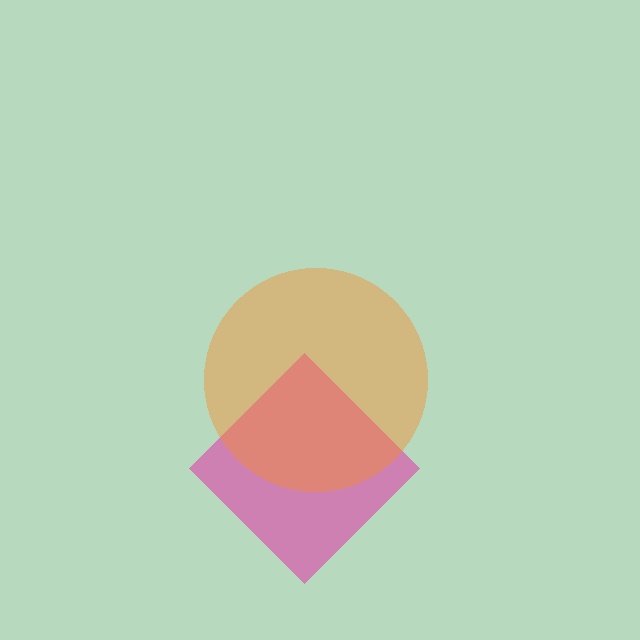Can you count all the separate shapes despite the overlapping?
Yes, there are 2 separate shapes.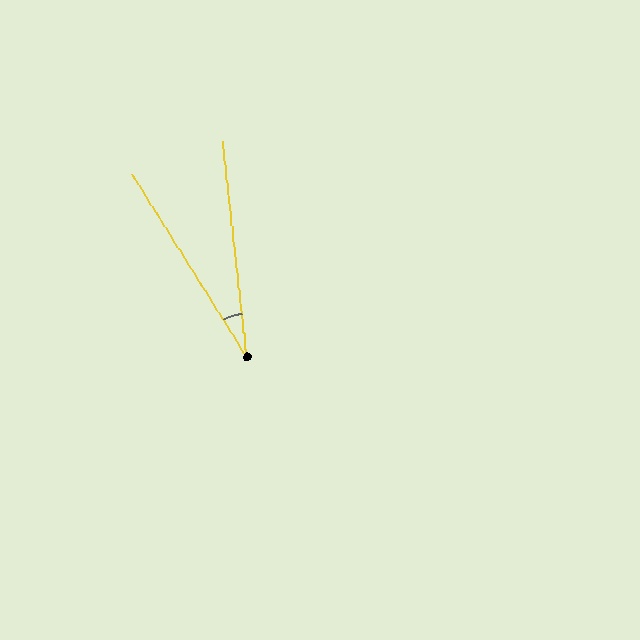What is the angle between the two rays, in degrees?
Approximately 26 degrees.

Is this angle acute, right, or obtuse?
It is acute.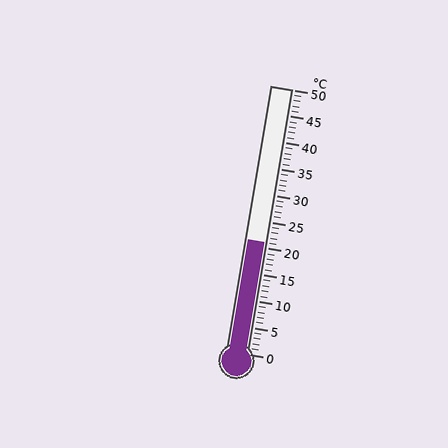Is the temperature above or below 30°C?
The temperature is below 30°C.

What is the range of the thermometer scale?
The thermometer scale ranges from 0°C to 50°C.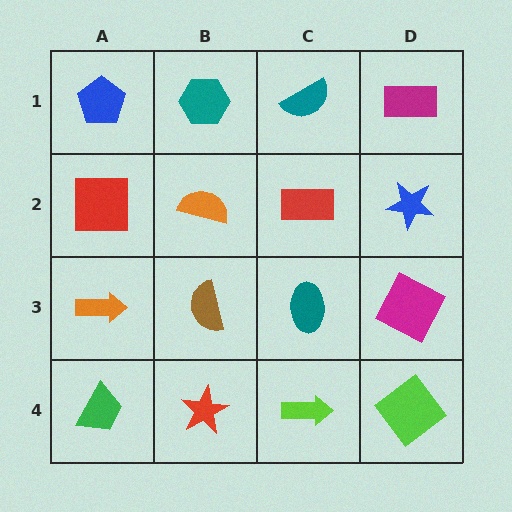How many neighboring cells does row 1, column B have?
3.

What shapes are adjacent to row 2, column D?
A magenta rectangle (row 1, column D), a magenta square (row 3, column D), a red rectangle (row 2, column C).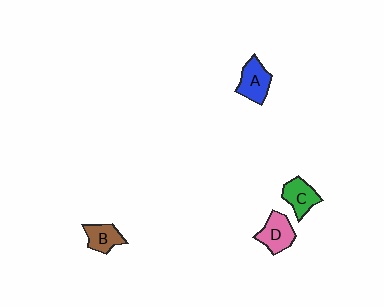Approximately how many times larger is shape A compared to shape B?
Approximately 1.3 times.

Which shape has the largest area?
Shape D (pink).